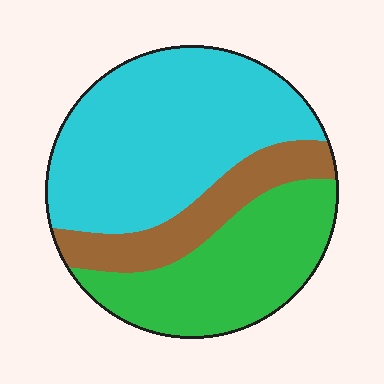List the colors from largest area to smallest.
From largest to smallest: cyan, green, brown.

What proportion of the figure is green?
Green covers 32% of the figure.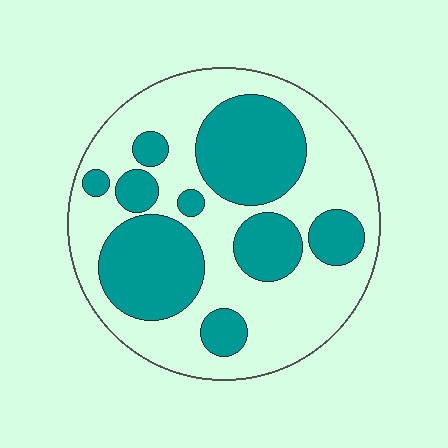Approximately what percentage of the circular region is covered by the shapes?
Approximately 40%.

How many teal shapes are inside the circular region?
9.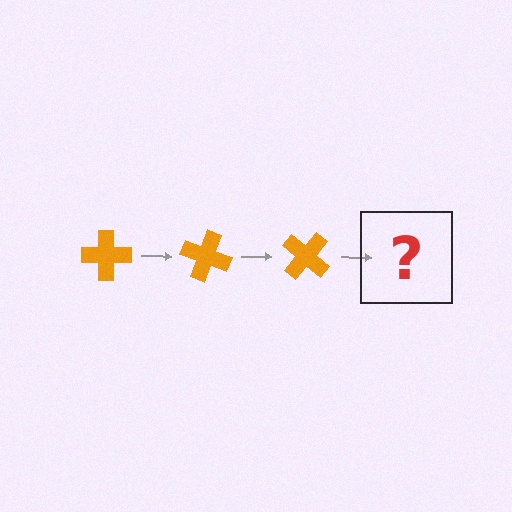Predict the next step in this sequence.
The next step is an orange cross rotated 60 degrees.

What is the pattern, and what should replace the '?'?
The pattern is that the cross rotates 20 degrees each step. The '?' should be an orange cross rotated 60 degrees.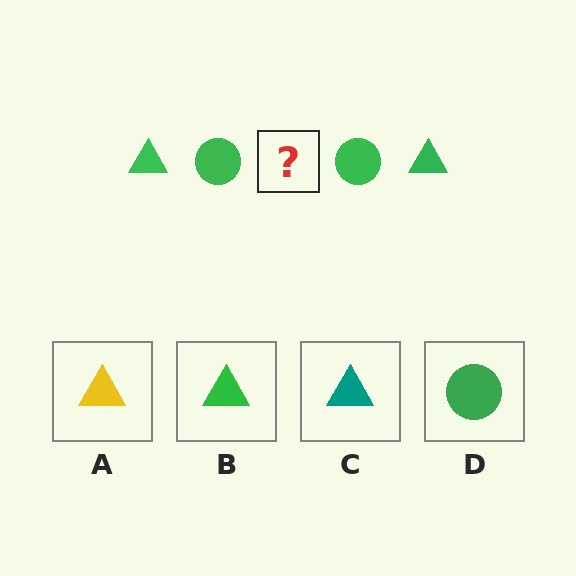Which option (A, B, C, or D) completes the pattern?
B.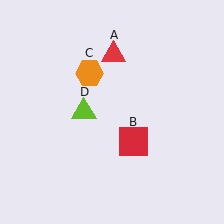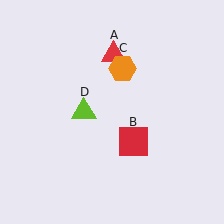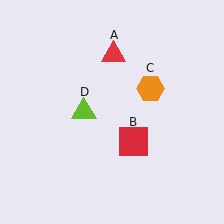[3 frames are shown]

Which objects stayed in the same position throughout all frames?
Red triangle (object A) and red square (object B) and lime triangle (object D) remained stationary.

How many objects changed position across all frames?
1 object changed position: orange hexagon (object C).